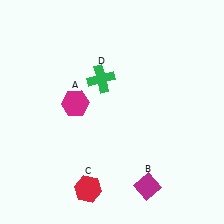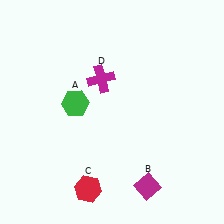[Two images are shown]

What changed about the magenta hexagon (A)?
In Image 1, A is magenta. In Image 2, it changed to green.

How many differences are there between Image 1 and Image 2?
There are 2 differences between the two images.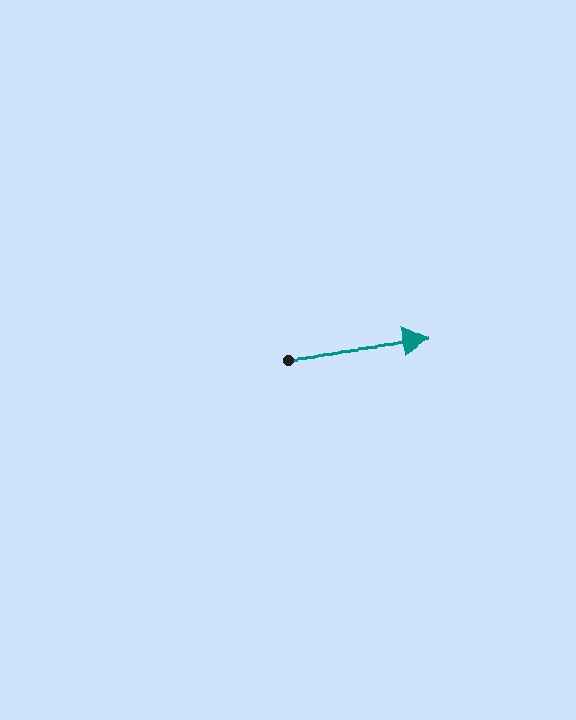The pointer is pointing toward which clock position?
Roughly 3 o'clock.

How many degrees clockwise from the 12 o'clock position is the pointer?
Approximately 84 degrees.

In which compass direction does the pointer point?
East.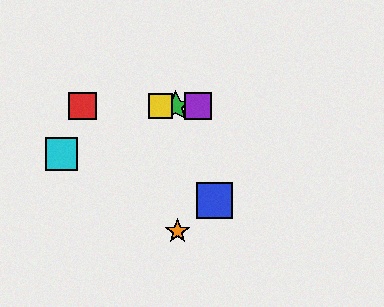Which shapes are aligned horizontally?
The red square, the green star, the yellow square, the purple square are aligned horizontally.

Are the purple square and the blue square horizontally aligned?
No, the purple square is at y≈106 and the blue square is at y≈201.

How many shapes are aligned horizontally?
4 shapes (the red square, the green star, the yellow square, the purple square) are aligned horizontally.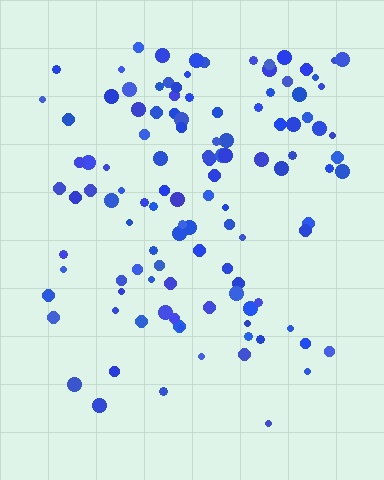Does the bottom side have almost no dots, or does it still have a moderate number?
Still a moderate number, just noticeably fewer than the top.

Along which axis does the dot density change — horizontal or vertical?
Vertical.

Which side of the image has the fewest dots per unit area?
The bottom.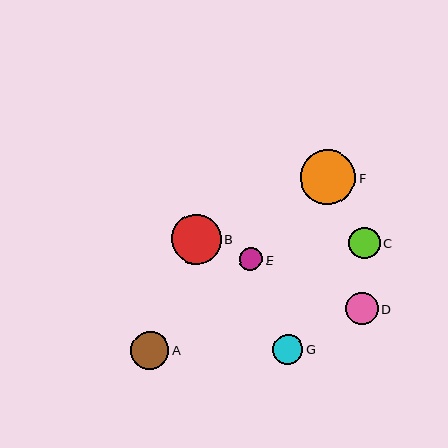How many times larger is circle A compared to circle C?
Circle A is approximately 1.2 times the size of circle C.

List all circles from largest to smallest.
From largest to smallest: F, B, A, D, C, G, E.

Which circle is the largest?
Circle F is the largest with a size of approximately 55 pixels.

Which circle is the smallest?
Circle E is the smallest with a size of approximately 23 pixels.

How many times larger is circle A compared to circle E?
Circle A is approximately 1.6 times the size of circle E.